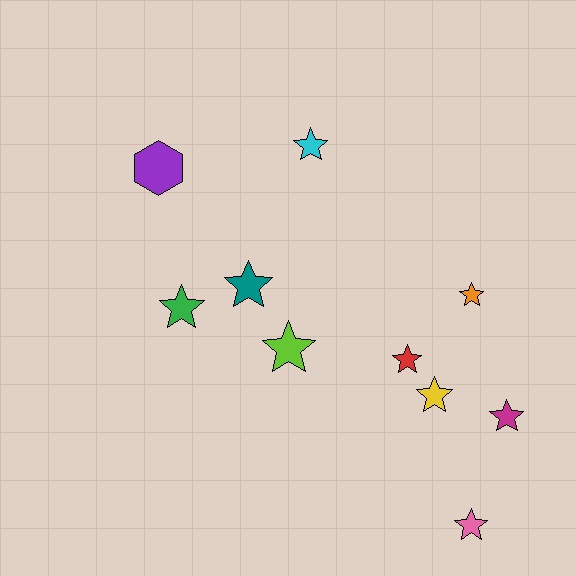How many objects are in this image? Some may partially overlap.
There are 10 objects.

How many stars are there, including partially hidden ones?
There are 9 stars.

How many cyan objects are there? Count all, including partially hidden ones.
There is 1 cyan object.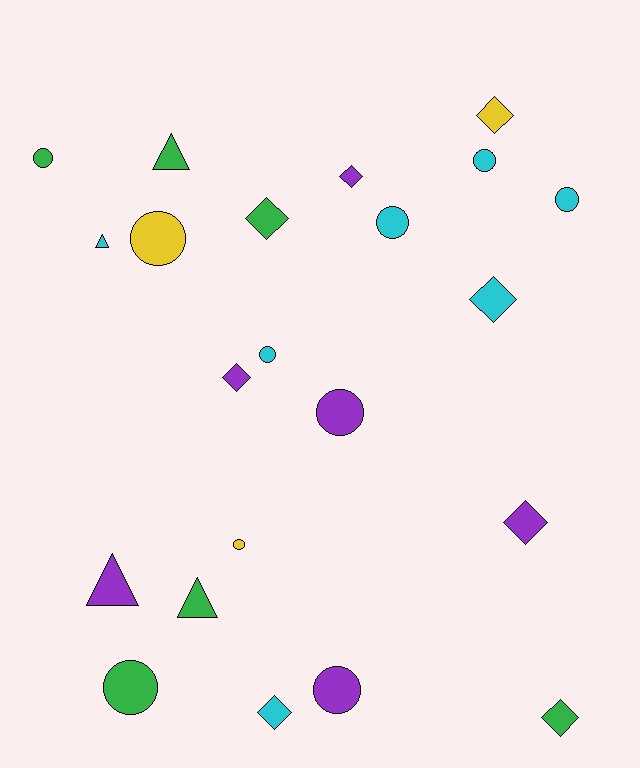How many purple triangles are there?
There is 1 purple triangle.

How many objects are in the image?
There are 22 objects.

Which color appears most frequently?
Cyan, with 7 objects.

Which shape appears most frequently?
Circle, with 10 objects.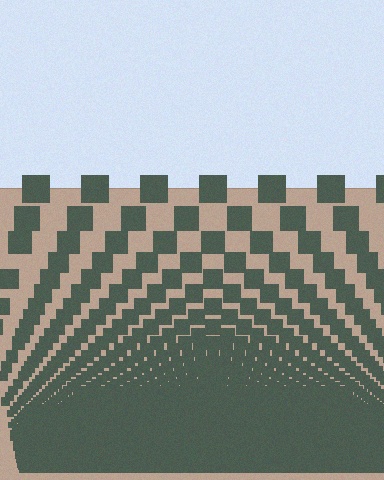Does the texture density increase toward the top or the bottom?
Density increases toward the bottom.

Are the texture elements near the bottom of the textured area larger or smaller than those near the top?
Smaller. The gradient is inverted — elements near the bottom are smaller and denser.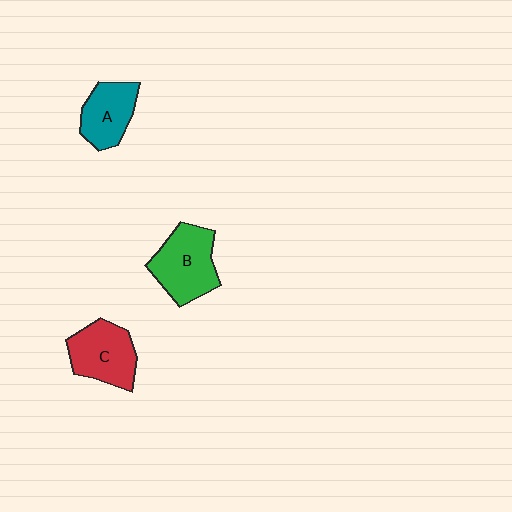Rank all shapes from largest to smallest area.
From largest to smallest: B (green), C (red), A (teal).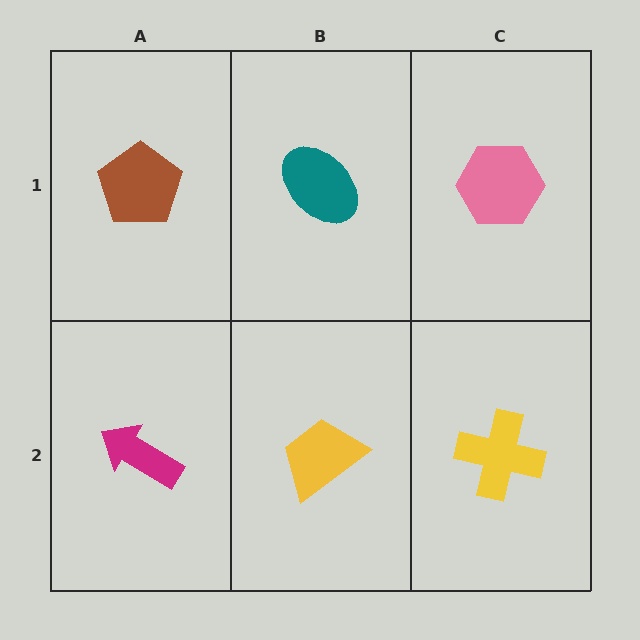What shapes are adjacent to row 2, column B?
A teal ellipse (row 1, column B), a magenta arrow (row 2, column A), a yellow cross (row 2, column C).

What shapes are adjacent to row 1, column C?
A yellow cross (row 2, column C), a teal ellipse (row 1, column B).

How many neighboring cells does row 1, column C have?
2.